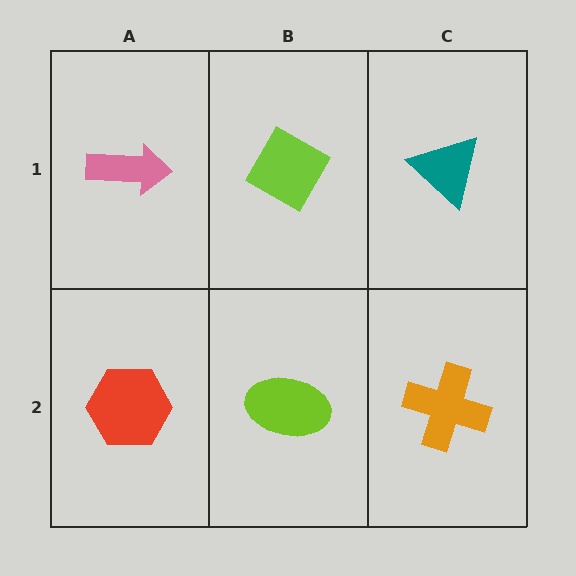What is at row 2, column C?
An orange cross.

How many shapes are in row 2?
3 shapes.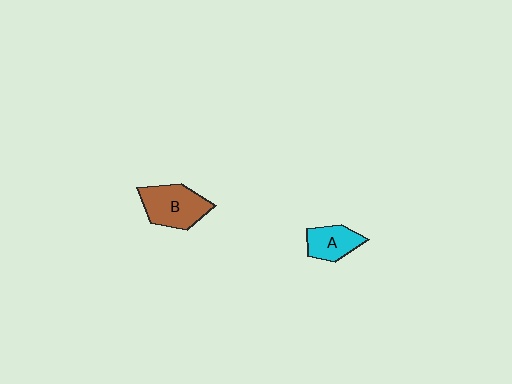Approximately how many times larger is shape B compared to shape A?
Approximately 1.5 times.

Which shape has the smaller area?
Shape A (cyan).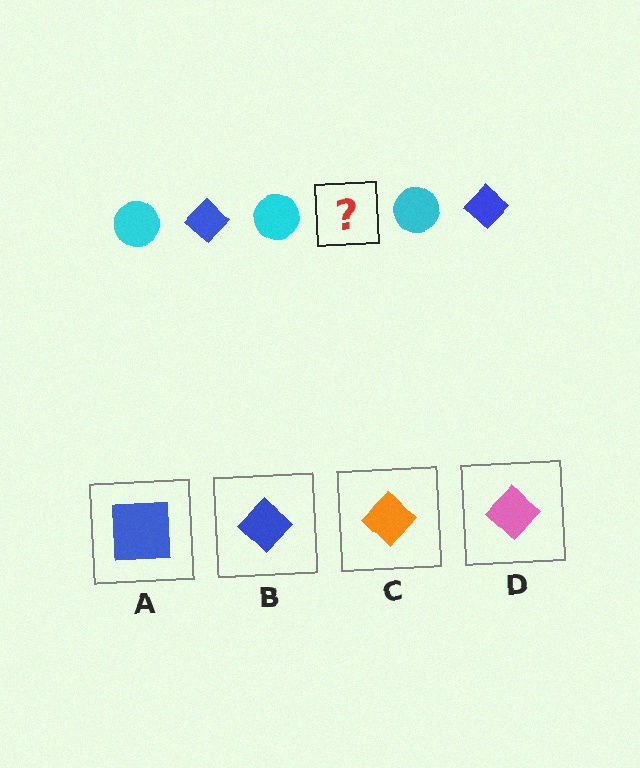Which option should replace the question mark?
Option B.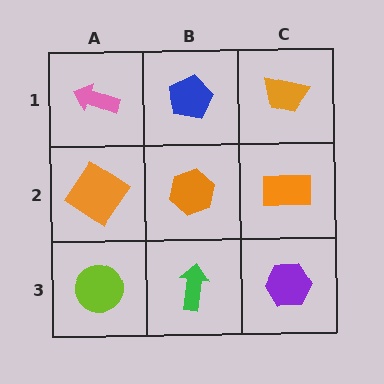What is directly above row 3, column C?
An orange rectangle.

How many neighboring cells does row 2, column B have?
4.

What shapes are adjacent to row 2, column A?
A pink arrow (row 1, column A), a lime circle (row 3, column A), an orange hexagon (row 2, column B).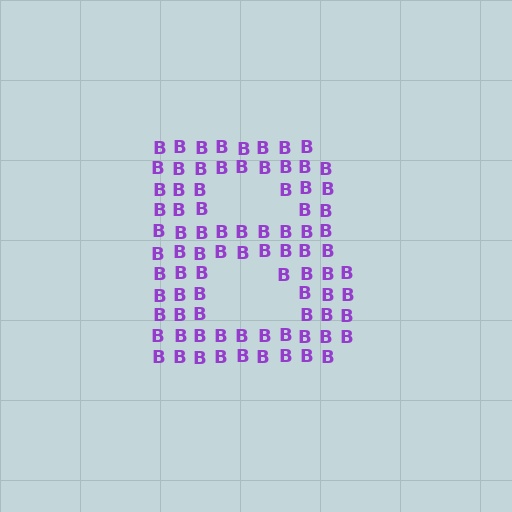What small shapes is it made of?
It is made of small letter B's.